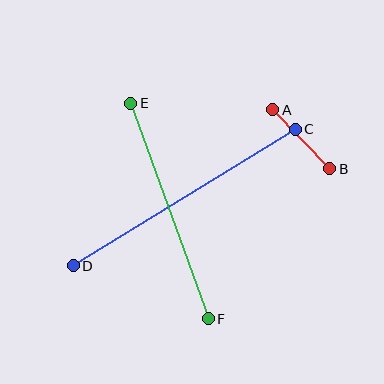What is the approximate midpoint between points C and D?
The midpoint is at approximately (184, 197) pixels.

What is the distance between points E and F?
The distance is approximately 229 pixels.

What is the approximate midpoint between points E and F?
The midpoint is at approximately (169, 211) pixels.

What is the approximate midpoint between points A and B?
The midpoint is at approximately (301, 139) pixels.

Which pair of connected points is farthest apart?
Points C and D are farthest apart.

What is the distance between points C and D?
The distance is approximately 261 pixels.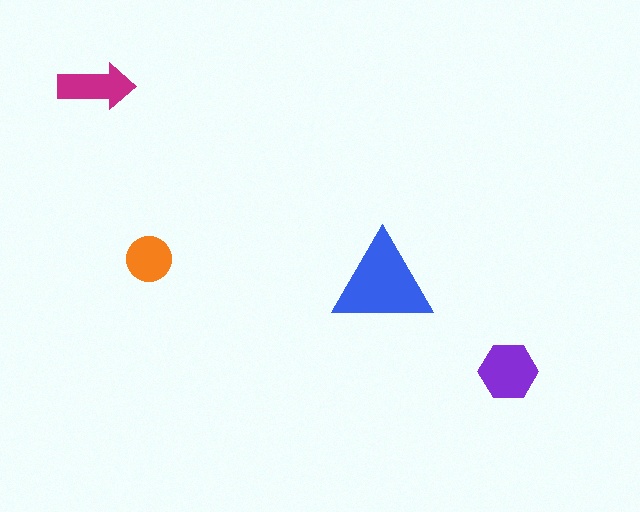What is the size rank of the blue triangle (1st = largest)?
1st.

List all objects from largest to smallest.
The blue triangle, the purple hexagon, the magenta arrow, the orange circle.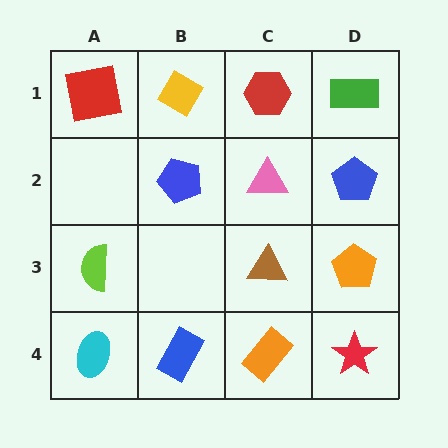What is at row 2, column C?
A pink triangle.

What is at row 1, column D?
A green rectangle.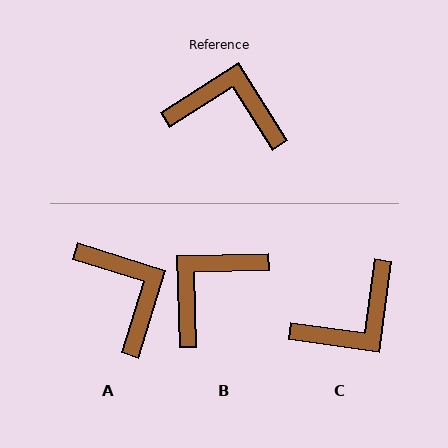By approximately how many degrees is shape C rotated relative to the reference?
Approximately 130 degrees clockwise.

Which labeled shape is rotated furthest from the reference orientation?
C, about 130 degrees away.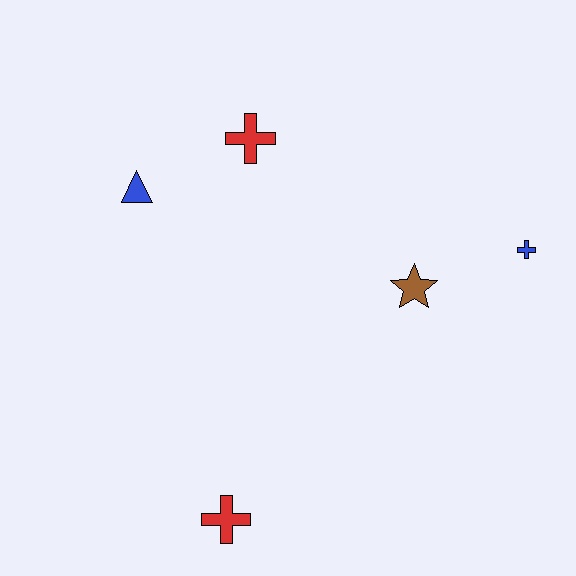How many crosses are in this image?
There are 3 crosses.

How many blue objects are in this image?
There are 2 blue objects.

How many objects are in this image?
There are 5 objects.